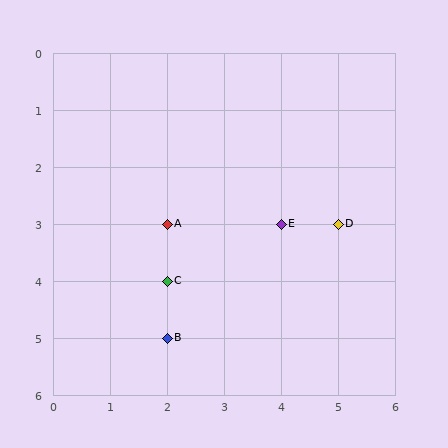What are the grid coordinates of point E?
Point E is at grid coordinates (4, 3).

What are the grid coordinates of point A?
Point A is at grid coordinates (2, 3).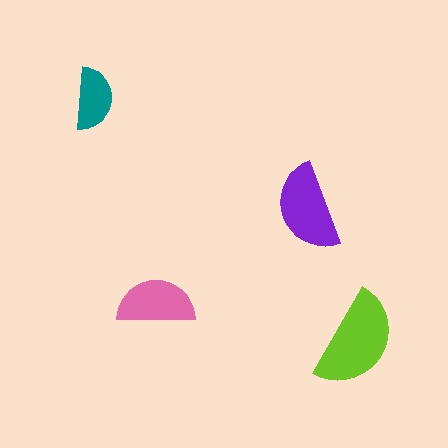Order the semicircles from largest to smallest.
the lime one, the purple one, the pink one, the teal one.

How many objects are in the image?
There are 4 objects in the image.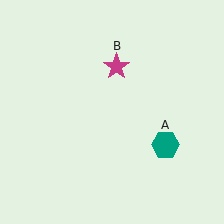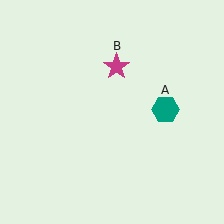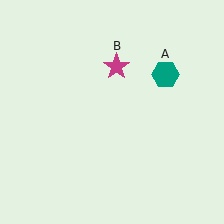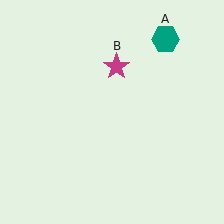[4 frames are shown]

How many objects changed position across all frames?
1 object changed position: teal hexagon (object A).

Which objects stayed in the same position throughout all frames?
Magenta star (object B) remained stationary.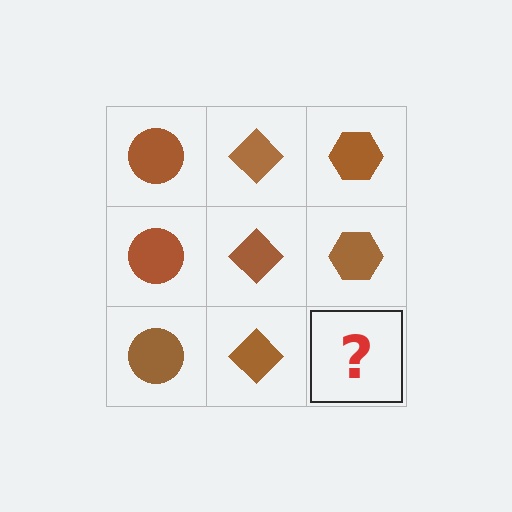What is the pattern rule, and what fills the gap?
The rule is that each column has a consistent shape. The gap should be filled with a brown hexagon.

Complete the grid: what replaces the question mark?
The question mark should be replaced with a brown hexagon.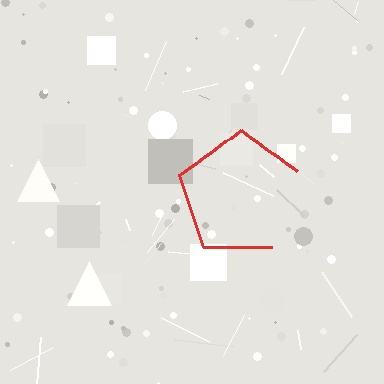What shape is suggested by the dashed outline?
The dashed outline suggests a pentagon.